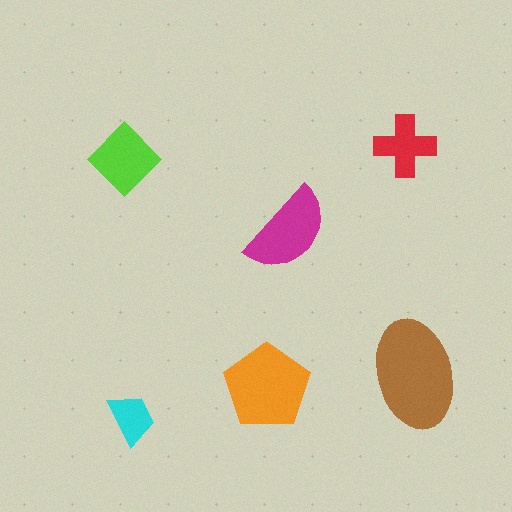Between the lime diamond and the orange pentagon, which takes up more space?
The orange pentagon.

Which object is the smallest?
The cyan trapezoid.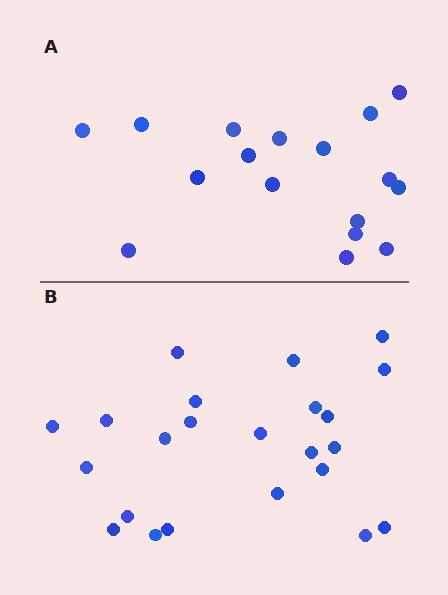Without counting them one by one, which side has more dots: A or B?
Region B (the bottom region) has more dots.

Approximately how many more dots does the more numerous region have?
Region B has about 6 more dots than region A.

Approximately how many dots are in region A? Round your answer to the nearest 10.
About 20 dots. (The exact count is 17, which rounds to 20.)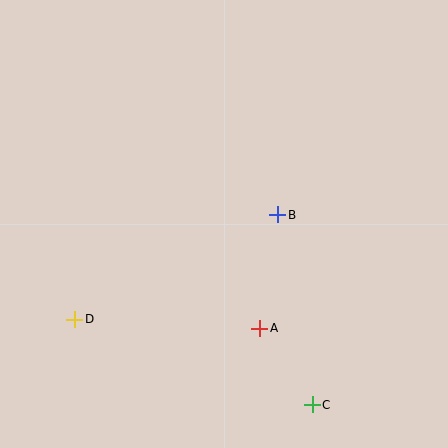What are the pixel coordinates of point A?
Point A is at (260, 328).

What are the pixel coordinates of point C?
Point C is at (312, 405).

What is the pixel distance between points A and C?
The distance between A and C is 93 pixels.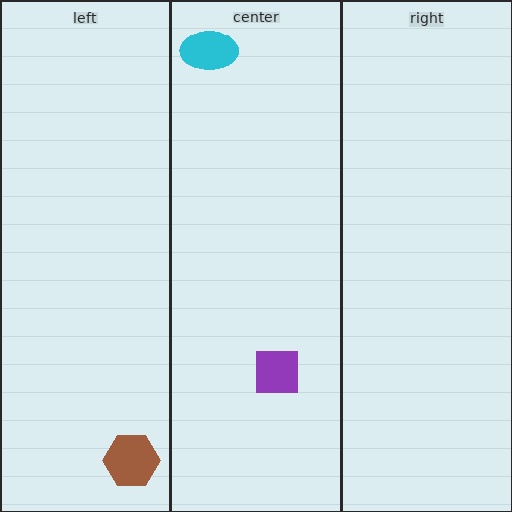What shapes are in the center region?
The cyan ellipse, the purple square.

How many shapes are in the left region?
1.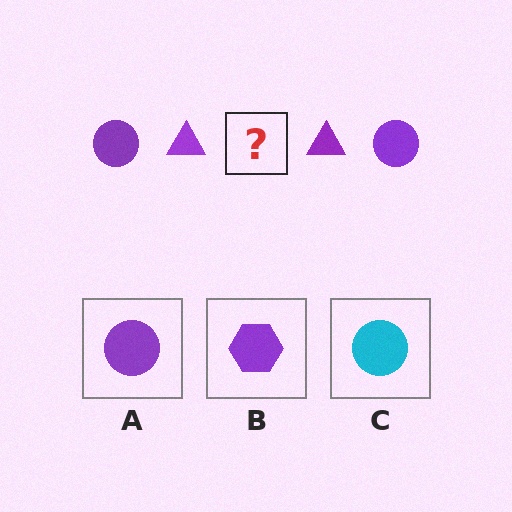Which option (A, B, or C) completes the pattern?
A.